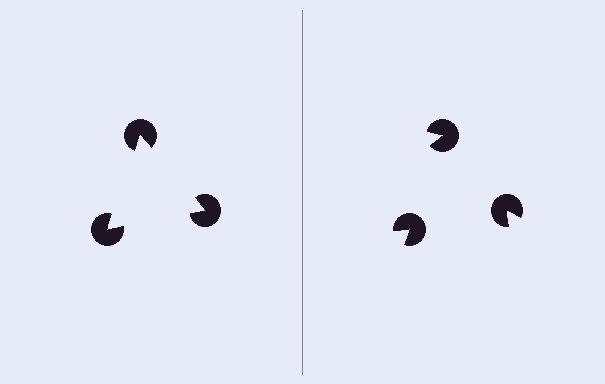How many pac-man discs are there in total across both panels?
6 — 3 on each side.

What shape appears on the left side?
An illusory triangle.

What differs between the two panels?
The pac-man discs are positioned identically on both sides; only the wedge orientations differ. On the left they align to a triangle; on the right they are misaligned.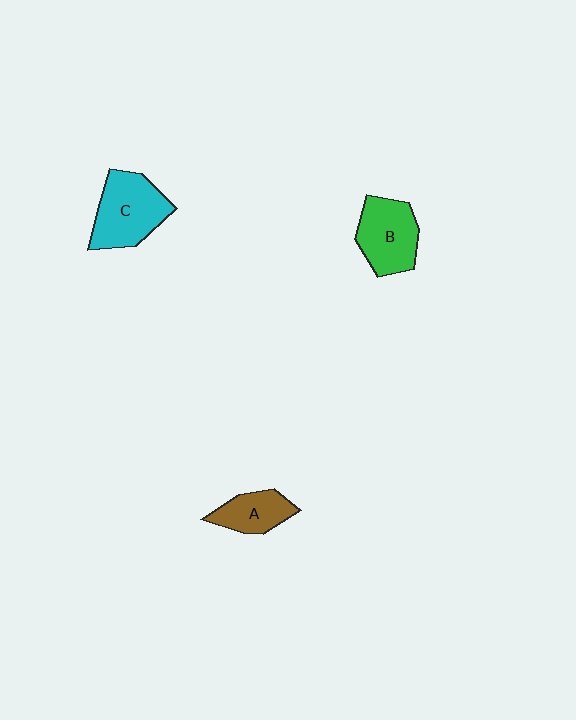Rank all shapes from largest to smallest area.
From largest to smallest: C (cyan), B (green), A (brown).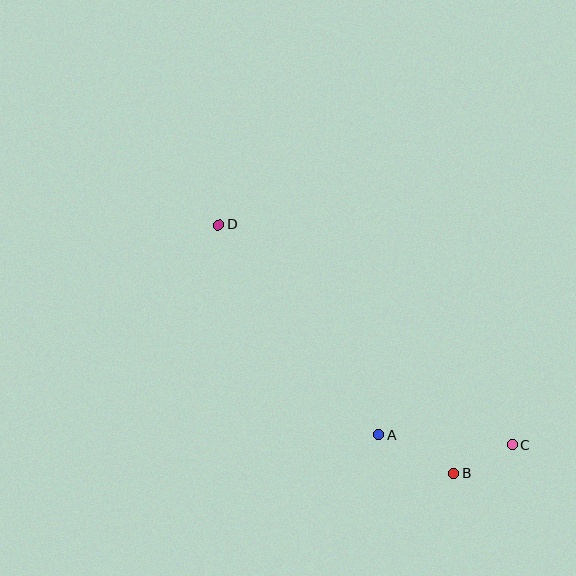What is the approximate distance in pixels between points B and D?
The distance between B and D is approximately 342 pixels.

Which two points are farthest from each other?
Points C and D are farthest from each other.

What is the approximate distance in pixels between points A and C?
The distance between A and C is approximately 134 pixels.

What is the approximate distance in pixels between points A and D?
The distance between A and D is approximately 264 pixels.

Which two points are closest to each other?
Points B and C are closest to each other.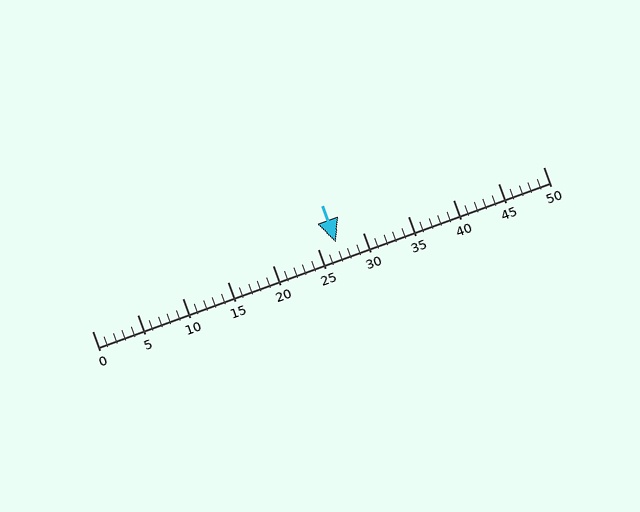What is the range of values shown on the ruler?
The ruler shows values from 0 to 50.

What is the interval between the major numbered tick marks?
The major tick marks are spaced 5 units apart.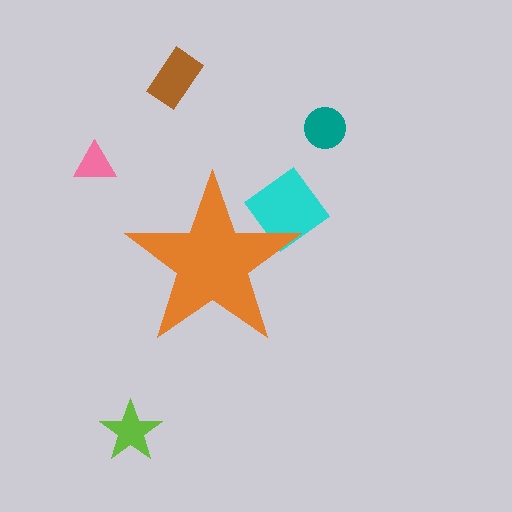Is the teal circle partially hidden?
No, the teal circle is fully visible.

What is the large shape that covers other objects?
An orange star.